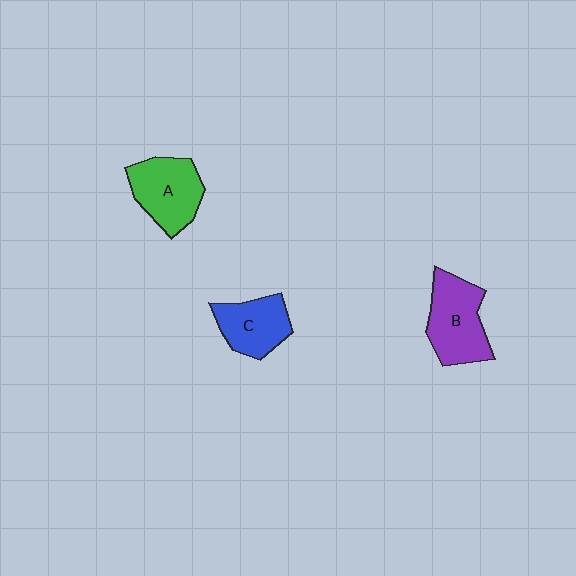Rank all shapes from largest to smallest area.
From largest to smallest: B (purple), A (green), C (blue).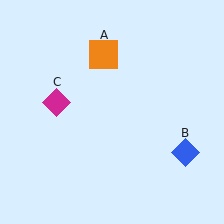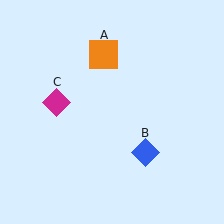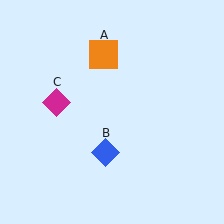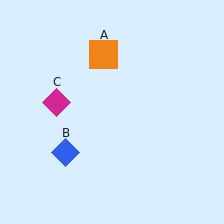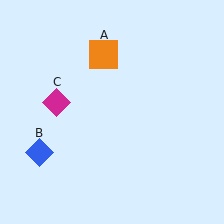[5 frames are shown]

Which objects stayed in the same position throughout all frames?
Orange square (object A) and magenta diamond (object C) remained stationary.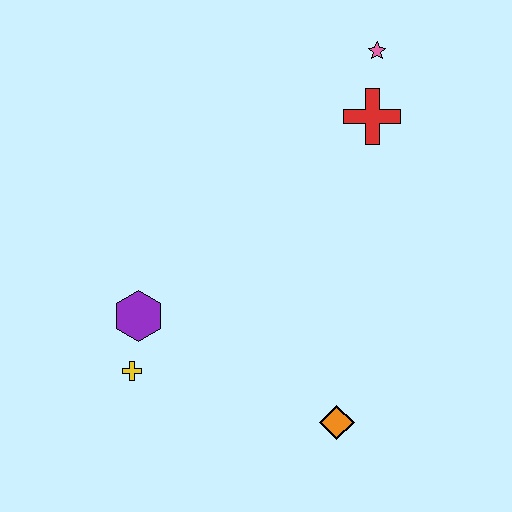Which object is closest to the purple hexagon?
The yellow cross is closest to the purple hexagon.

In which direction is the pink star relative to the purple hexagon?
The pink star is above the purple hexagon.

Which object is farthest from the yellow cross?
The pink star is farthest from the yellow cross.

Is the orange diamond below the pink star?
Yes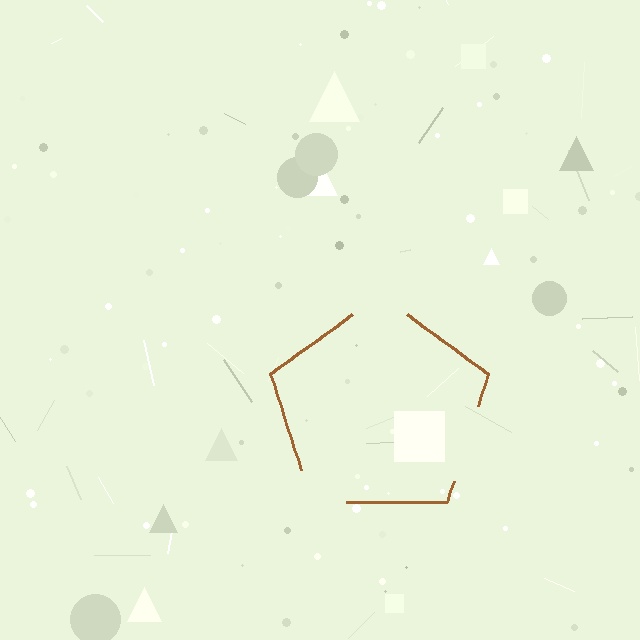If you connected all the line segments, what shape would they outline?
They would outline a pentagon.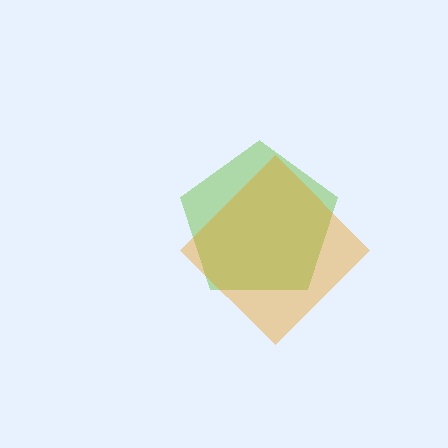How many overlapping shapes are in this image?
There are 2 overlapping shapes in the image.